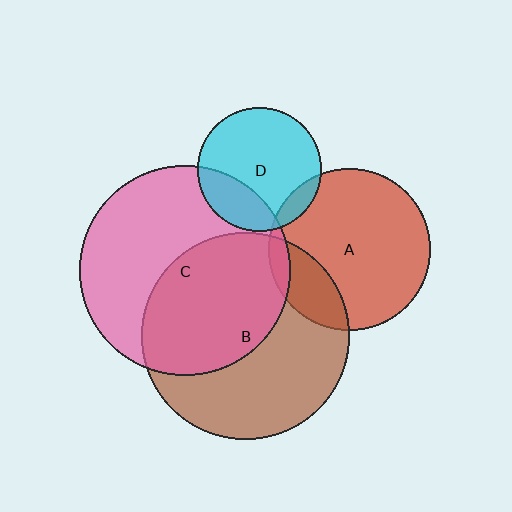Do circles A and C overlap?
Yes.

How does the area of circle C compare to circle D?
Approximately 2.9 times.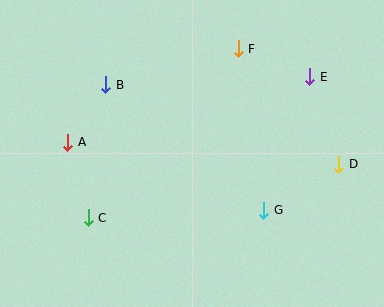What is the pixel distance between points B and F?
The distance between B and F is 137 pixels.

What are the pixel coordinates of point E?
Point E is at (310, 77).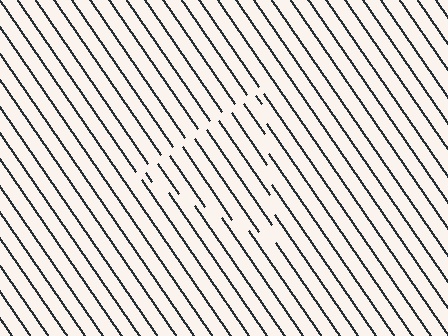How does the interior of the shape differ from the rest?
The interior of the shape contains the same grating, shifted by half a period — the contour is defined by the phase discontinuity where line-ends from the inner and outer gratings abut.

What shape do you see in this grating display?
An illusory triangle. The interior of the shape contains the same grating, shifted by half a period — the contour is defined by the phase discontinuity where line-ends from the inner and outer gratings abut.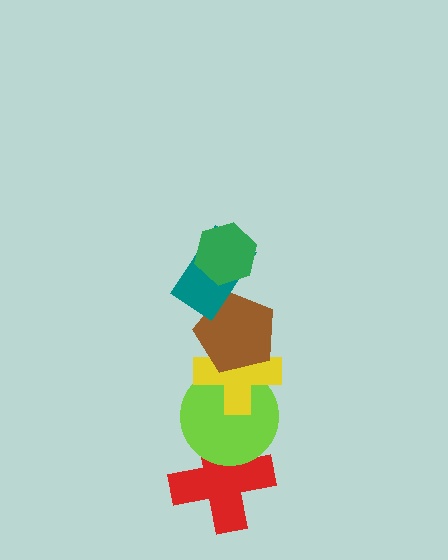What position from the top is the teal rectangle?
The teal rectangle is 2nd from the top.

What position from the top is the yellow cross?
The yellow cross is 4th from the top.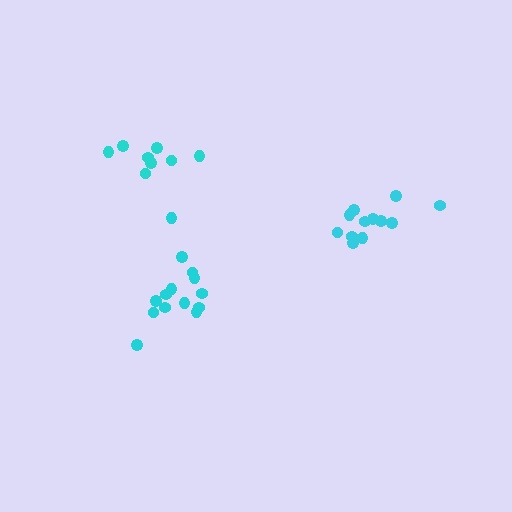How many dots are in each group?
Group 1: 12 dots, Group 2: 8 dots, Group 3: 14 dots (34 total).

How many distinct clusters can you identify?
There are 3 distinct clusters.